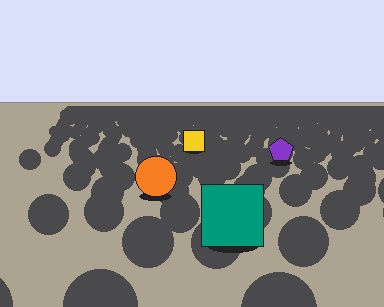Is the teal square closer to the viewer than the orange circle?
Yes. The teal square is closer — you can tell from the texture gradient: the ground texture is coarser near it.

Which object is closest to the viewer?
The teal square is closest. The texture marks near it are larger and more spread out.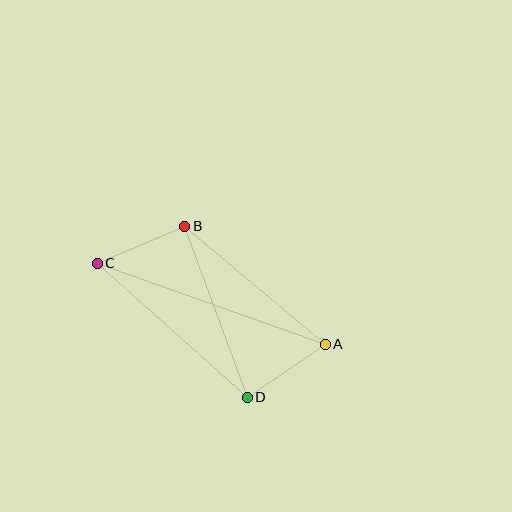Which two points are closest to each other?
Points A and D are closest to each other.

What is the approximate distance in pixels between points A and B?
The distance between A and B is approximately 184 pixels.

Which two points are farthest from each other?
Points A and C are farthest from each other.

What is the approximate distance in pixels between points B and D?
The distance between B and D is approximately 182 pixels.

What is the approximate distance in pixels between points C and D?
The distance between C and D is approximately 201 pixels.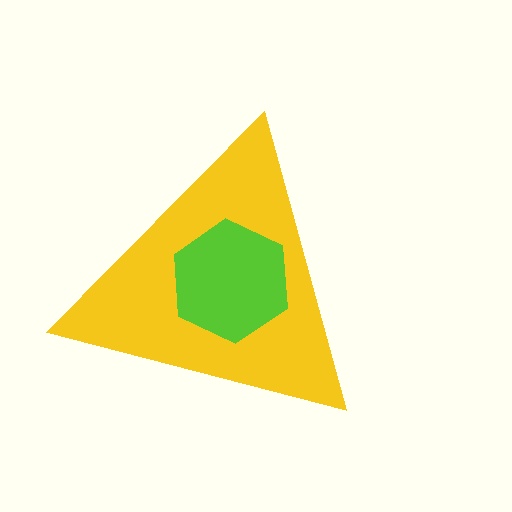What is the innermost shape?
The lime hexagon.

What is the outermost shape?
The yellow triangle.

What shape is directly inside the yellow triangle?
The lime hexagon.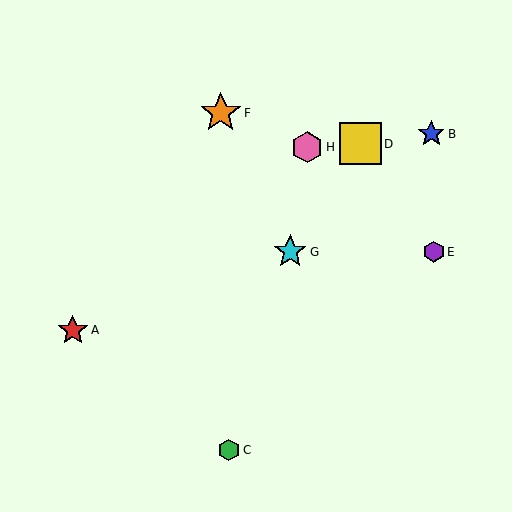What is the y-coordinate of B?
Object B is at y≈134.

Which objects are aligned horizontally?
Objects E, G are aligned horizontally.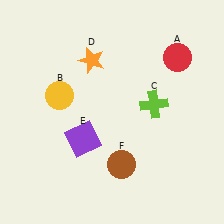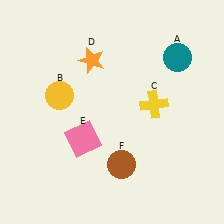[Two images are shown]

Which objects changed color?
A changed from red to teal. C changed from lime to yellow. E changed from purple to pink.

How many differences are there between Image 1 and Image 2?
There are 3 differences between the two images.